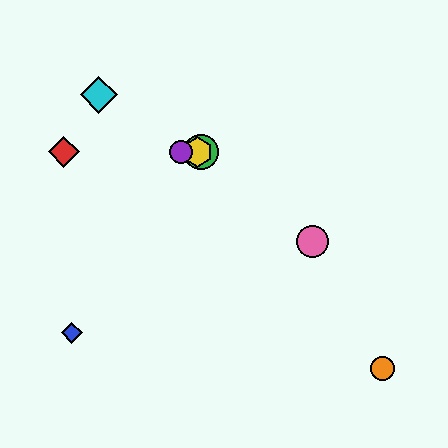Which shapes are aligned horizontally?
The red diamond, the green circle, the yellow hexagon, the purple circle are aligned horizontally.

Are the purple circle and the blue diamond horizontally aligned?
No, the purple circle is at y≈152 and the blue diamond is at y≈333.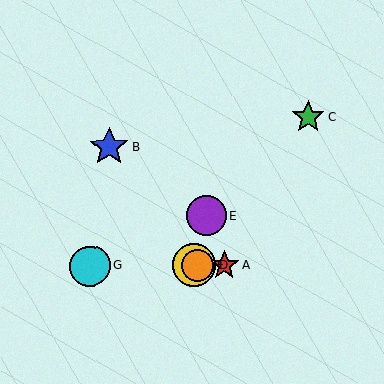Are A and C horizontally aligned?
No, A is at y≈265 and C is at y≈117.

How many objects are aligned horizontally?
4 objects (A, D, F, G) are aligned horizontally.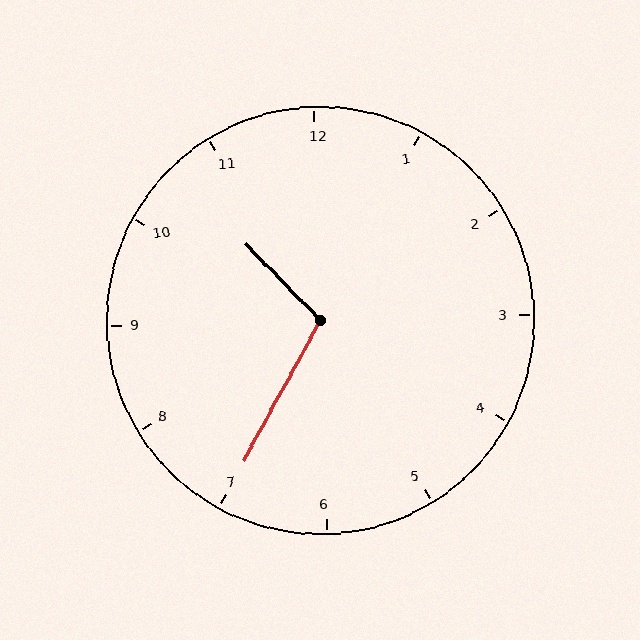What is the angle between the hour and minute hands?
Approximately 108 degrees.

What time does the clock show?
10:35.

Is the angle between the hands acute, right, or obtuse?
It is obtuse.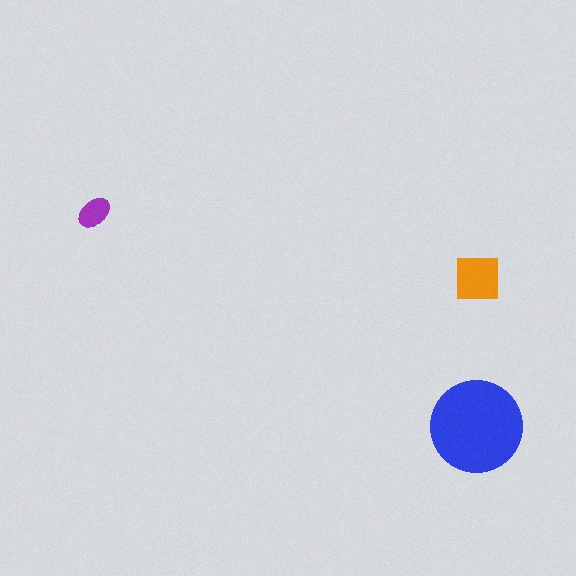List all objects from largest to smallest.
The blue circle, the orange square, the purple ellipse.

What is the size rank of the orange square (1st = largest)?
2nd.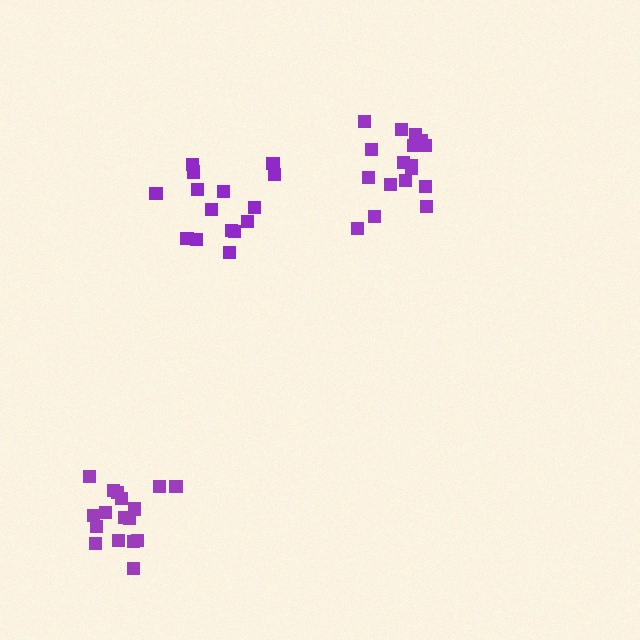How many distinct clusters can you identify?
There are 3 distinct clusters.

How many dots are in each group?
Group 1: 16 dots, Group 2: 18 dots, Group 3: 17 dots (51 total).